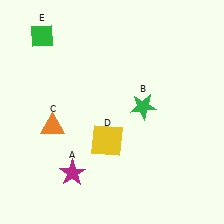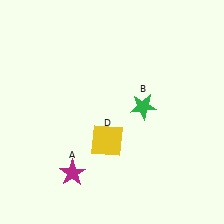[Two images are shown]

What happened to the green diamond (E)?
The green diamond (E) was removed in Image 2. It was in the top-left area of Image 1.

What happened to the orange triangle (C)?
The orange triangle (C) was removed in Image 2. It was in the bottom-left area of Image 1.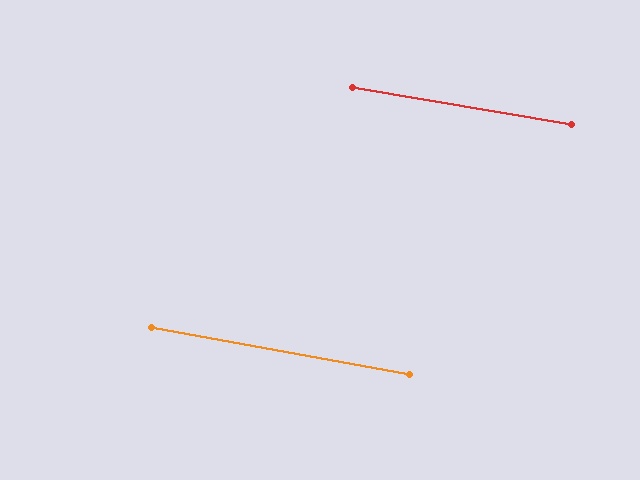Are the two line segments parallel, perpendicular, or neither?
Parallel — their directions differ by only 0.7°.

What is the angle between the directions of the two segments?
Approximately 1 degree.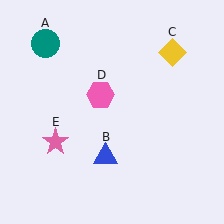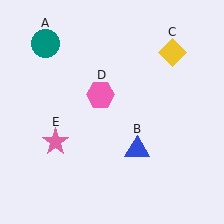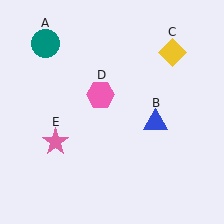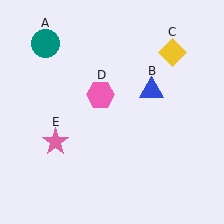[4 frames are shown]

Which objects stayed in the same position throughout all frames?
Teal circle (object A) and yellow diamond (object C) and pink hexagon (object D) and pink star (object E) remained stationary.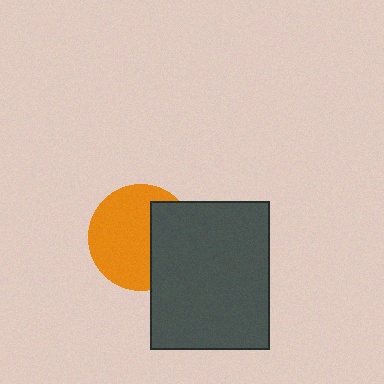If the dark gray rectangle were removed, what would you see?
You would see the complete orange circle.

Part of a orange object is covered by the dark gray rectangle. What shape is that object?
It is a circle.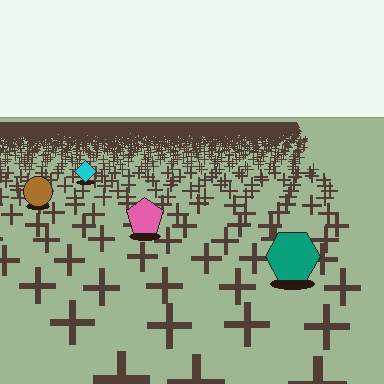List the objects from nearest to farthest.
From nearest to farthest: the teal hexagon, the pink pentagon, the brown circle, the cyan diamond.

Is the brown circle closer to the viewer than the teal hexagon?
No. The teal hexagon is closer — you can tell from the texture gradient: the ground texture is coarser near it.